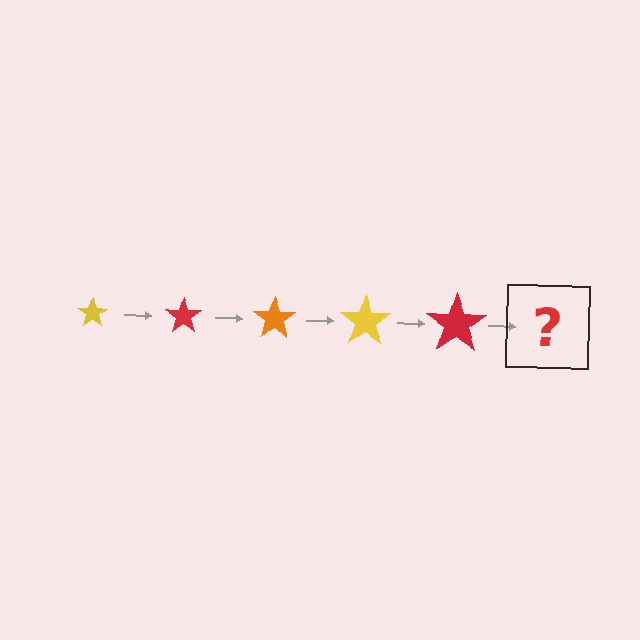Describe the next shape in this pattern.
It should be an orange star, larger than the previous one.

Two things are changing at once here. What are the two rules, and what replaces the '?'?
The two rules are that the star grows larger each step and the color cycles through yellow, red, and orange. The '?' should be an orange star, larger than the previous one.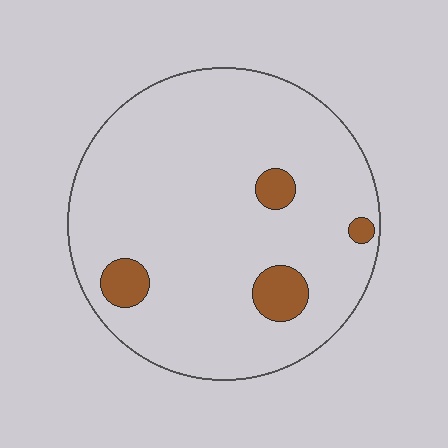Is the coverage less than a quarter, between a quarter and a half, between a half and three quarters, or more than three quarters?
Less than a quarter.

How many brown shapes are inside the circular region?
4.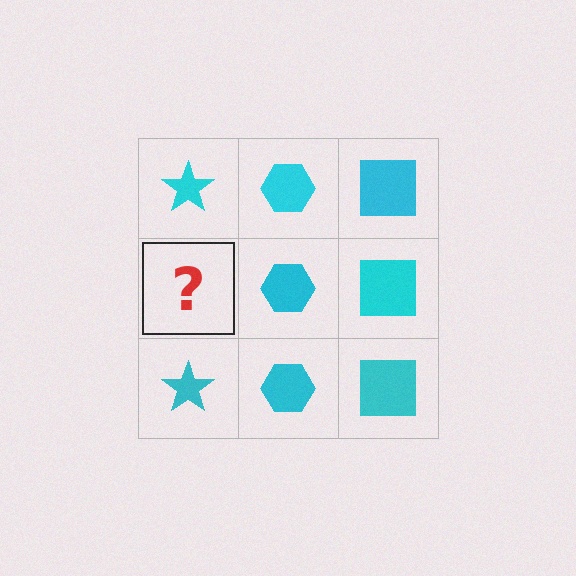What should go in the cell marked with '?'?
The missing cell should contain a cyan star.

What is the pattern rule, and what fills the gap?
The rule is that each column has a consistent shape. The gap should be filled with a cyan star.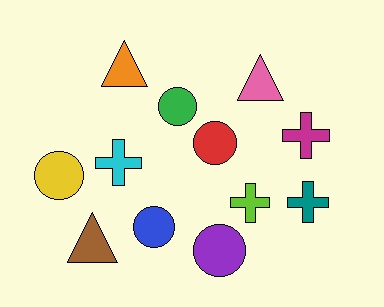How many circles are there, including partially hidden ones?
There are 5 circles.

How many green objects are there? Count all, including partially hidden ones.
There is 1 green object.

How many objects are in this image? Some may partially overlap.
There are 12 objects.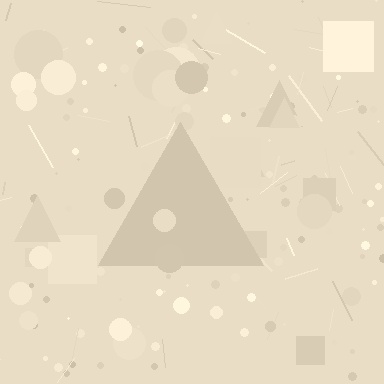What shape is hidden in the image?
A triangle is hidden in the image.